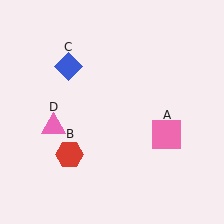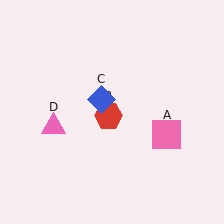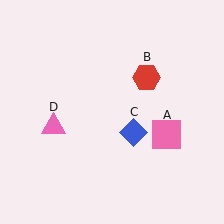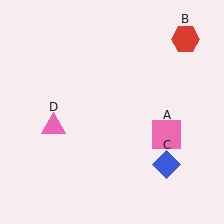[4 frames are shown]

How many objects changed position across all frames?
2 objects changed position: red hexagon (object B), blue diamond (object C).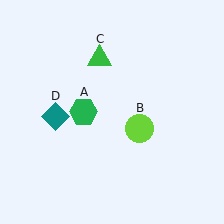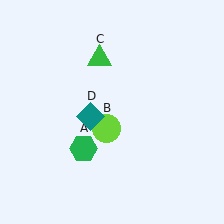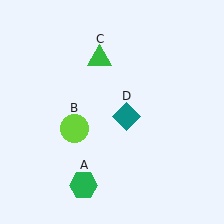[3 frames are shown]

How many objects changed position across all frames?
3 objects changed position: green hexagon (object A), lime circle (object B), teal diamond (object D).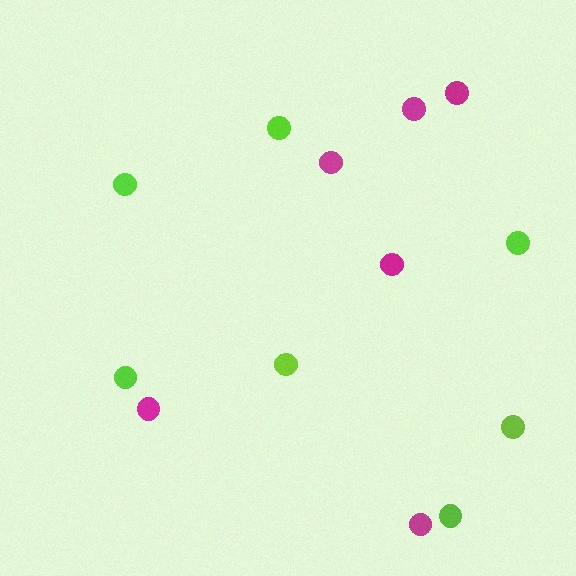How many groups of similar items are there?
There are 2 groups: one group of magenta circles (6) and one group of lime circles (7).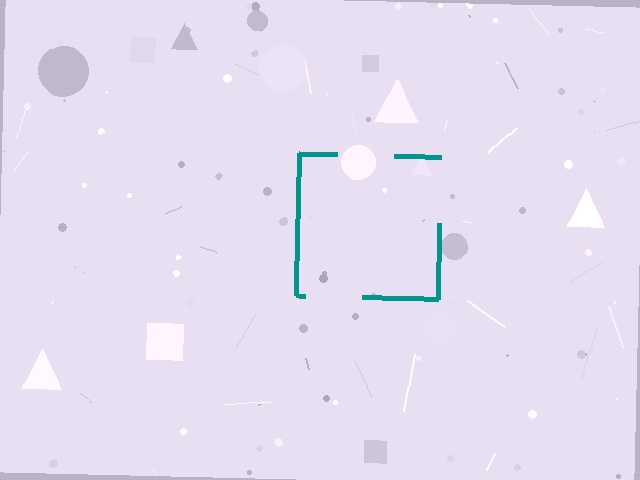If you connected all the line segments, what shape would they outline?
They would outline a square.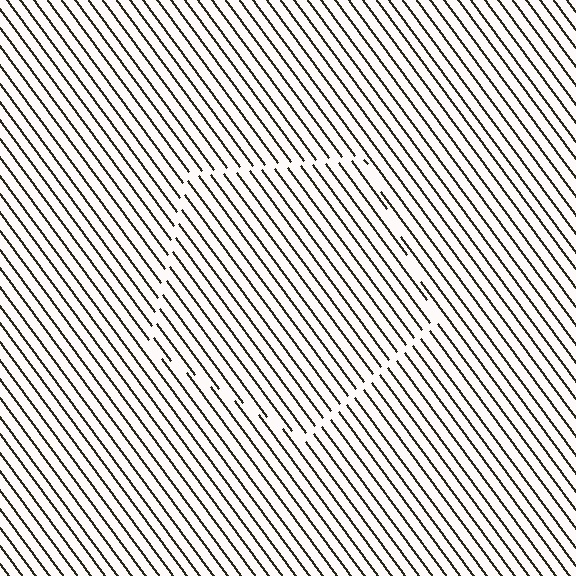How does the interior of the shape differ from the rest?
The interior of the shape contains the same grating, shifted by half a period — the contour is defined by the phase discontinuity where line-ends from the inner and outer gratings abut.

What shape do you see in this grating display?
An illusory pentagon. The interior of the shape contains the same grating, shifted by half a period — the contour is defined by the phase discontinuity where line-ends from the inner and outer gratings abut.